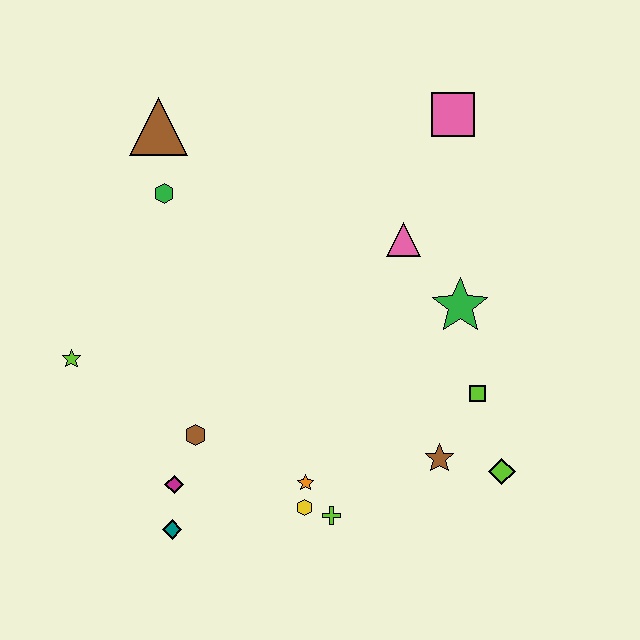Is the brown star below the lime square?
Yes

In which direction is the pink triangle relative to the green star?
The pink triangle is above the green star.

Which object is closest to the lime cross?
The yellow hexagon is closest to the lime cross.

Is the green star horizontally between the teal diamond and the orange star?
No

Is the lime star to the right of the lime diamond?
No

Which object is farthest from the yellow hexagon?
The pink square is farthest from the yellow hexagon.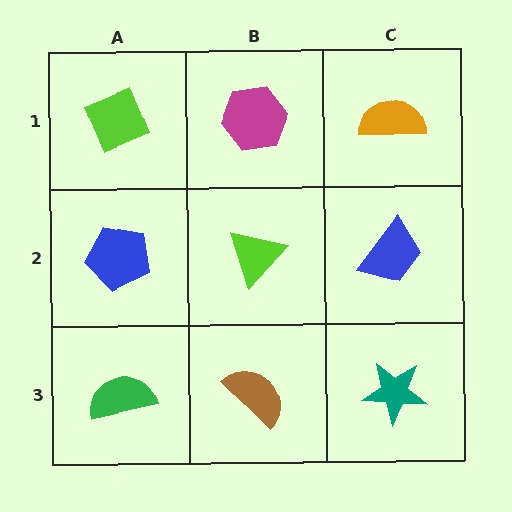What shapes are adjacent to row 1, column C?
A blue trapezoid (row 2, column C), a magenta hexagon (row 1, column B).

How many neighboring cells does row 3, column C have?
2.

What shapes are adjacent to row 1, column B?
A lime triangle (row 2, column B), a lime diamond (row 1, column A), an orange semicircle (row 1, column C).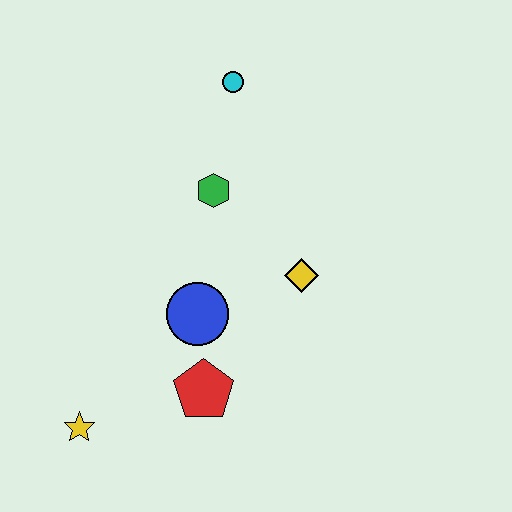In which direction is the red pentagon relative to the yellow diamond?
The red pentagon is below the yellow diamond.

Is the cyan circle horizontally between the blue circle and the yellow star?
No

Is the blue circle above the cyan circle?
No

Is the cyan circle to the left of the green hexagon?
No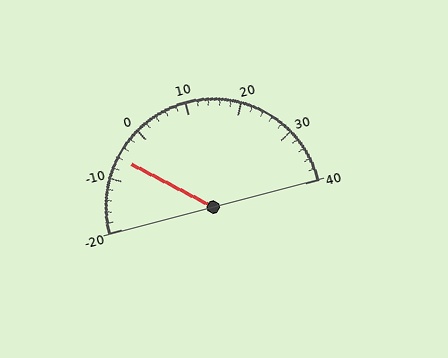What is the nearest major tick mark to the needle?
The nearest major tick mark is -10.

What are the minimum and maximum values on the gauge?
The gauge ranges from -20 to 40.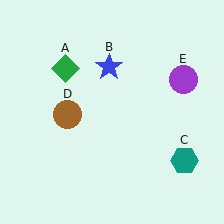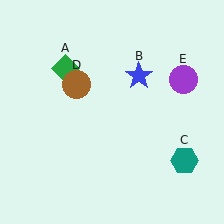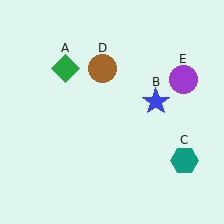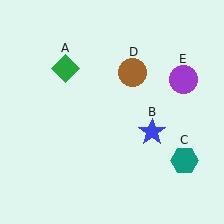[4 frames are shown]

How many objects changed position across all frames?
2 objects changed position: blue star (object B), brown circle (object D).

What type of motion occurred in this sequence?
The blue star (object B), brown circle (object D) rotated clockwise around the center of the scene.